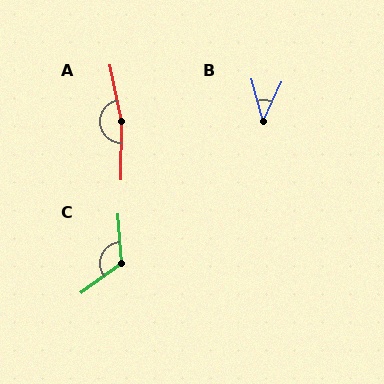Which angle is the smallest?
B, at approximately 41 degrees.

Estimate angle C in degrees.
Approximately 122 degrees.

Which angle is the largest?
A, at approximately 168 degrees.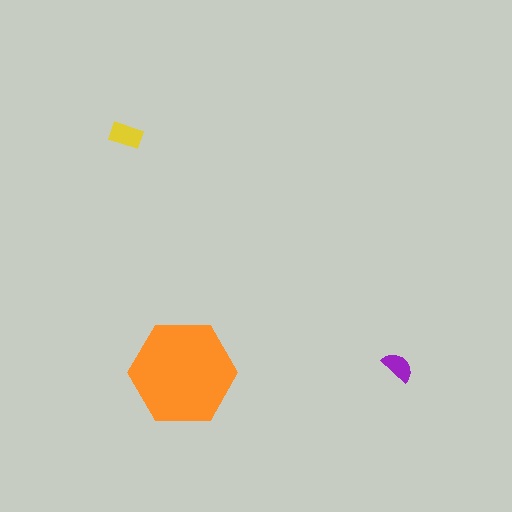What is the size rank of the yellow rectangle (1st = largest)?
2nd.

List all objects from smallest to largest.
The purple semicircle, the yellow rectangle, the orange hexagon.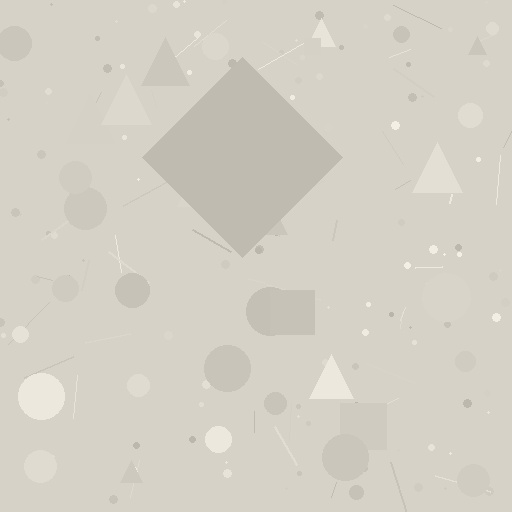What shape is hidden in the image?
A diamond is hidden in the image.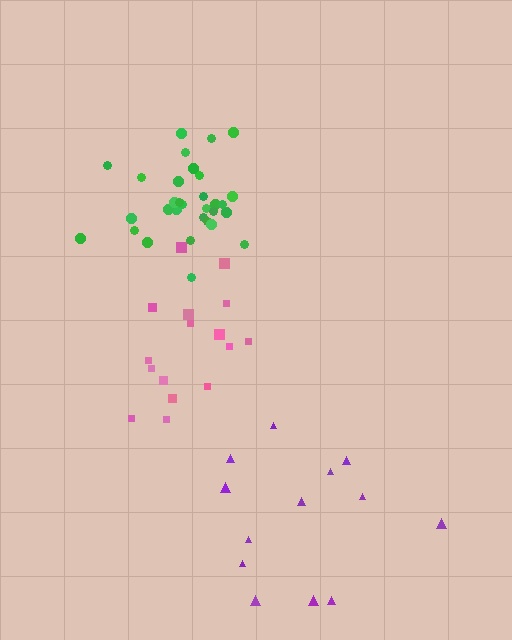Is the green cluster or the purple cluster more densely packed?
Green.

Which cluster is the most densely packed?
Green.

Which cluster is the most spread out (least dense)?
Purple.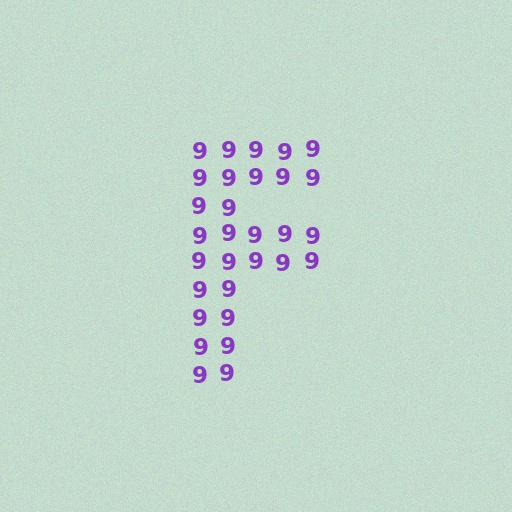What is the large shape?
The large shape is the letter F.